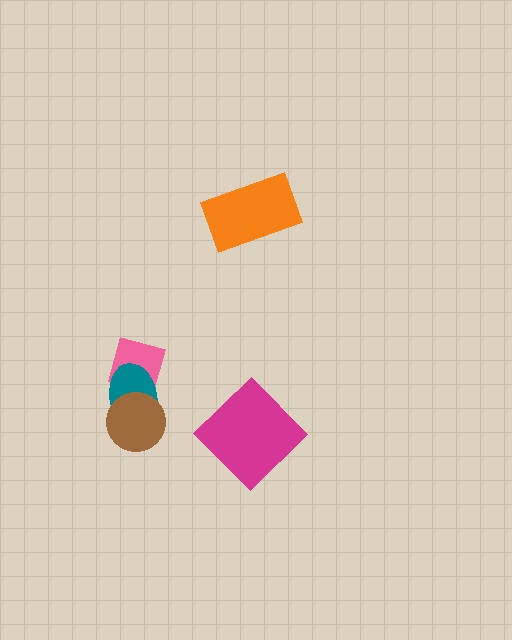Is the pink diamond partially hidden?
Yes, it is partially covered by another shape.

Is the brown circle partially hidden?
No, no other shape covers it.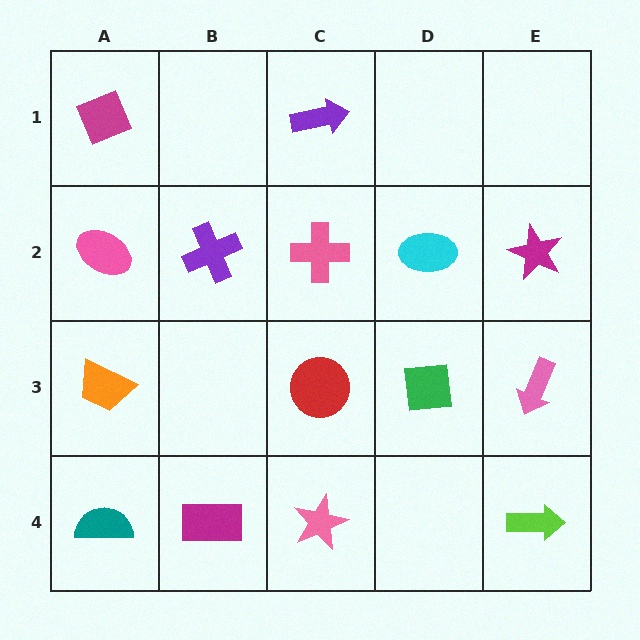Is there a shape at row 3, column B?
No, that cell is empty.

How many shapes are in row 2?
5 shapes.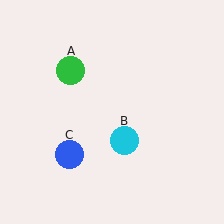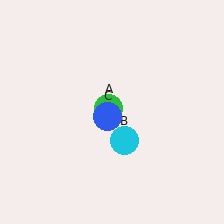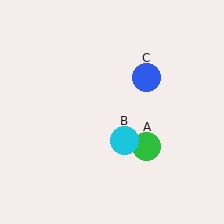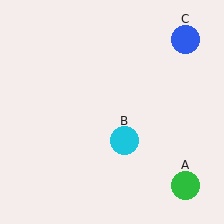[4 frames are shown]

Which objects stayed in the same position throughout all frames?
Cyan circle (object B) remained stationary.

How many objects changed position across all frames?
2 objects changed position: green circle (object A), blue circle (object C).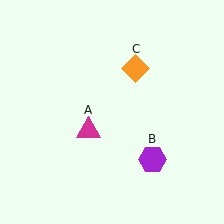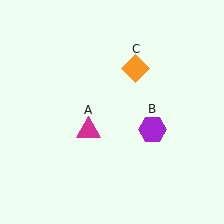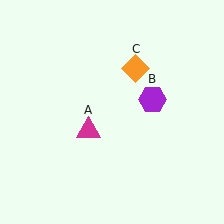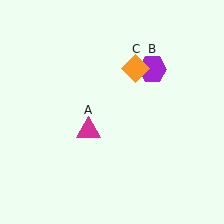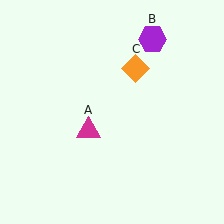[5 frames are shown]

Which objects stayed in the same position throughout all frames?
Magenta triangle (object A) and orange diamond (object C) remained stationary.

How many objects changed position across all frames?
1 object changed position: purple hexagon (object B).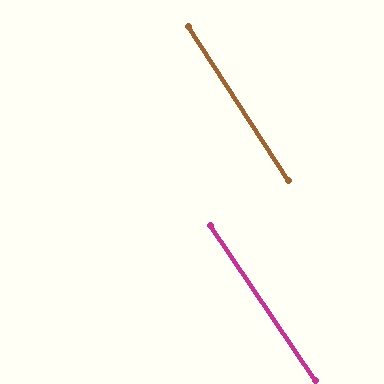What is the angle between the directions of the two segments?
Approximately 1 degree.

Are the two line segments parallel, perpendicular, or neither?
Parallel — their directions differ by only 1.2°.